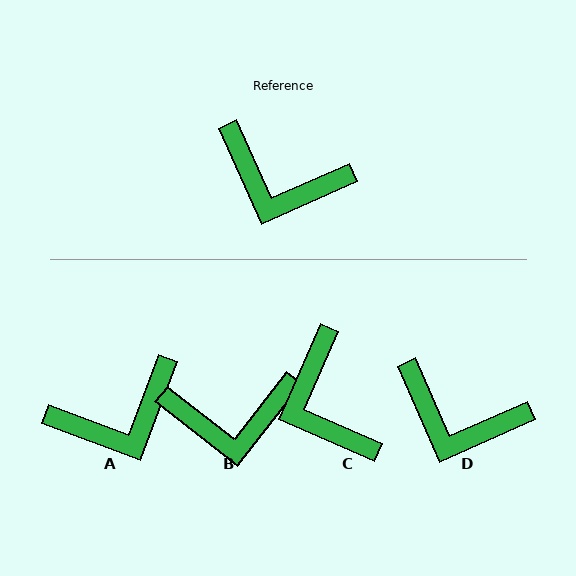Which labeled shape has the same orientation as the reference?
D.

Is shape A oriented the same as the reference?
No, it is off by about 46 degrees.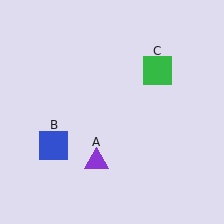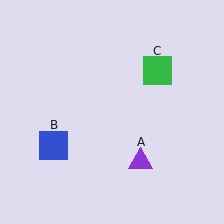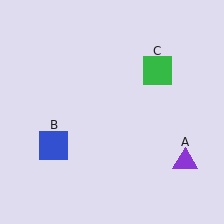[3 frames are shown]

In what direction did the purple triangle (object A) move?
The purple triangle (object A) moved right.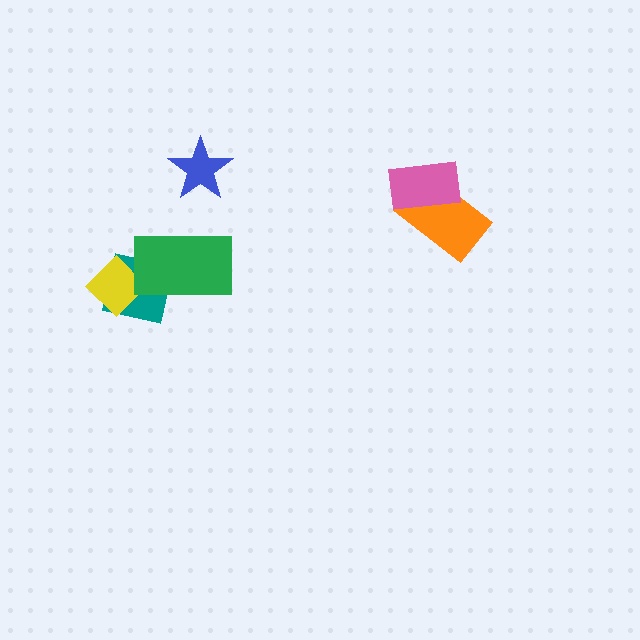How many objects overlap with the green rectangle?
2 objects overlap with the green rectangle.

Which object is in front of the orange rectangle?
The pink rectangle is in front of the orange rectangle.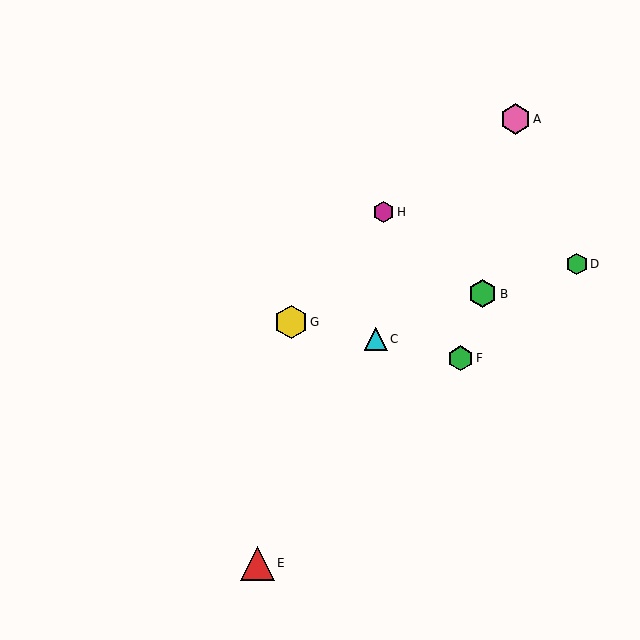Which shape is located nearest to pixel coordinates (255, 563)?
The red triangle (labeled E) at (258, 564) is nearest to that location.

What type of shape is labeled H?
Shape H is a magenta hexagon.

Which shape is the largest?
The red triangle (labeled E) is the largest.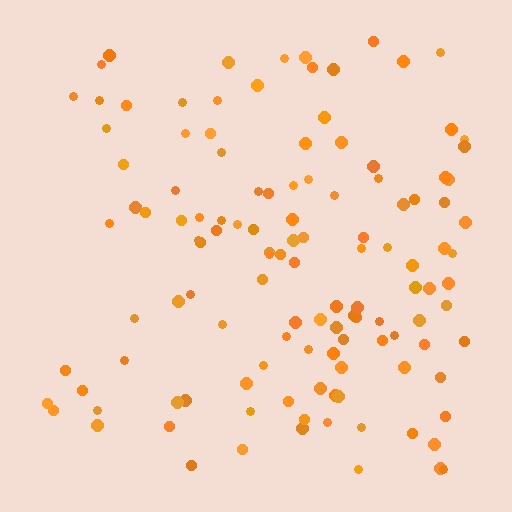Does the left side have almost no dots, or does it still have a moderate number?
Still a moderate number, just noticeably fewer than the right.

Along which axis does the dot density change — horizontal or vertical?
Horizontal.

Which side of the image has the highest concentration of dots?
The right.